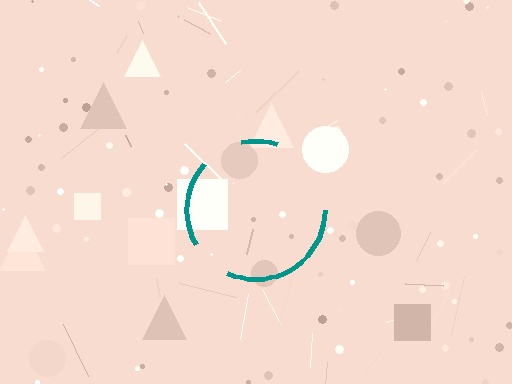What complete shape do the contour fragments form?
The contour fragments form a circle.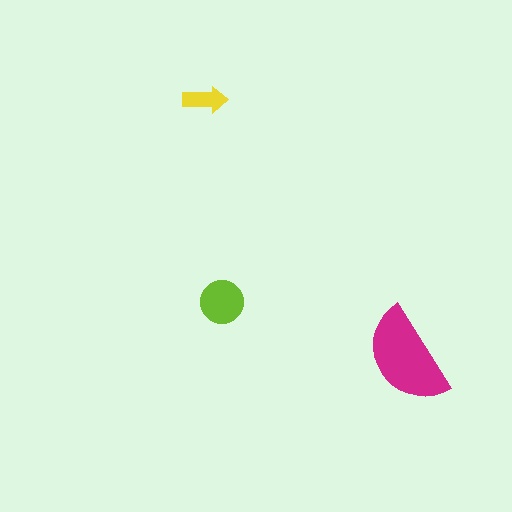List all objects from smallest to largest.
The yellow arrow, the lime circle, the magenta semicircle.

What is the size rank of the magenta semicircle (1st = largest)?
1st.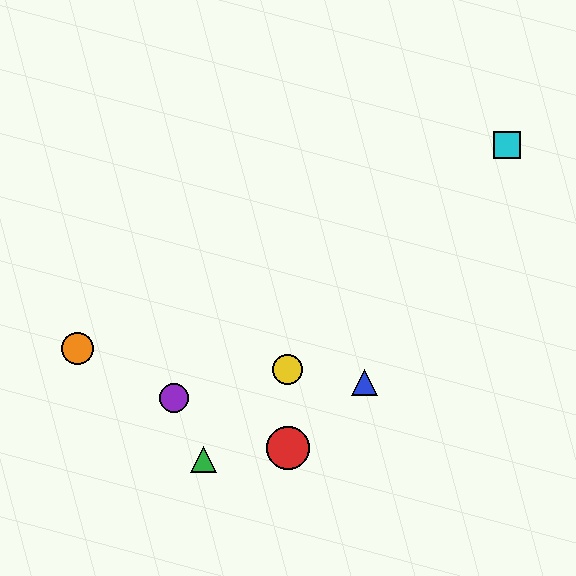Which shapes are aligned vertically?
The red circle, the yellow circle are aligned vertically.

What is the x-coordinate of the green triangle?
The green triangle is at x≈203.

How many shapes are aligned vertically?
2 shapes (the red circle, the yellow circle) are aligned vertically.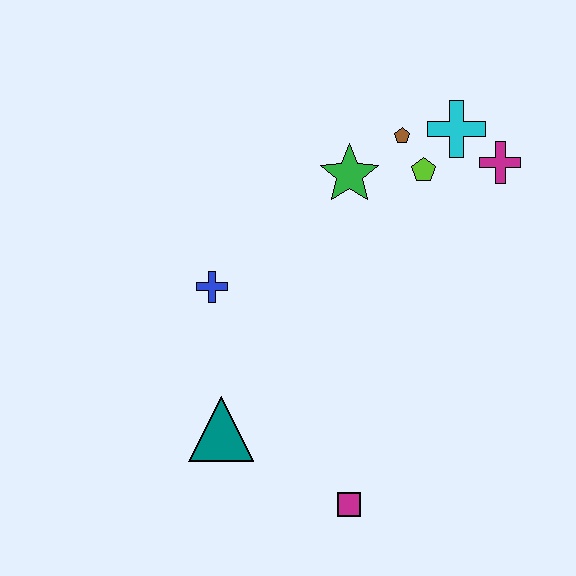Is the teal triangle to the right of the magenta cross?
No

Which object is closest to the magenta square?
The teal triangle is closest to the magenta square.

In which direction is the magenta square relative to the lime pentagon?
The magenta square is below the lime pentagon.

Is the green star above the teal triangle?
Yes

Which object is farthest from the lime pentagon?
The magenta square is farthest from the lime pentagon.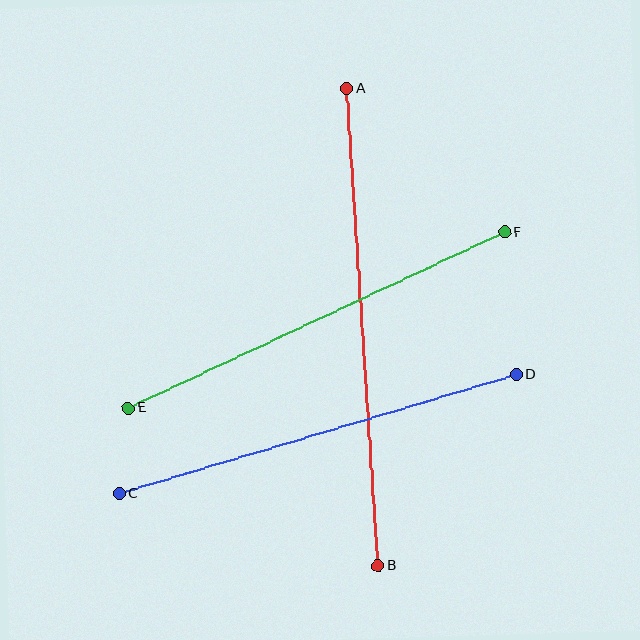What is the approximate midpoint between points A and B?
The midpoint is at approximately (363, 327) pixels.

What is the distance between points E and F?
The distance is approximately 415 pixels.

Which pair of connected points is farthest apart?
Points A and B are farthest apart.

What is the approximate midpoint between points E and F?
The midpoint is at approximately (317, 320) pixels.